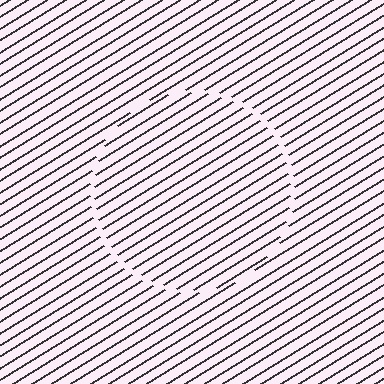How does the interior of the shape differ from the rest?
The interior of the shape contains the same grating, shifted by half a period — the contour is defined by the phase discontinuity where line-ends from the inner and outer gratings abut.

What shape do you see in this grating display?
An illusory circle. The interior of the shape contains the same grating, shifted by half a period — the contour is defined by the phase discontinuity where line-ends from the inner and outer gratings abut.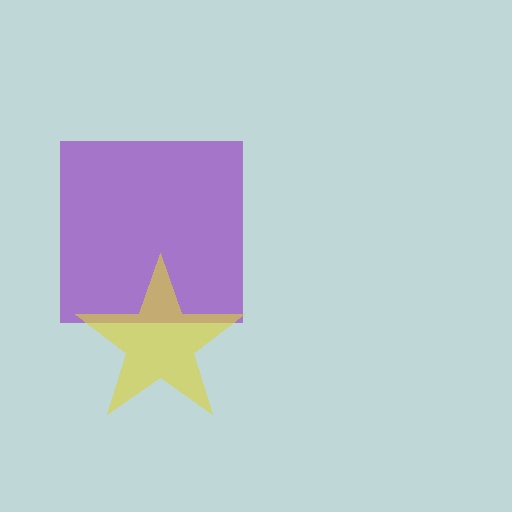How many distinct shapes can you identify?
There are 2 distinct shapes: a purple square, a yellow star.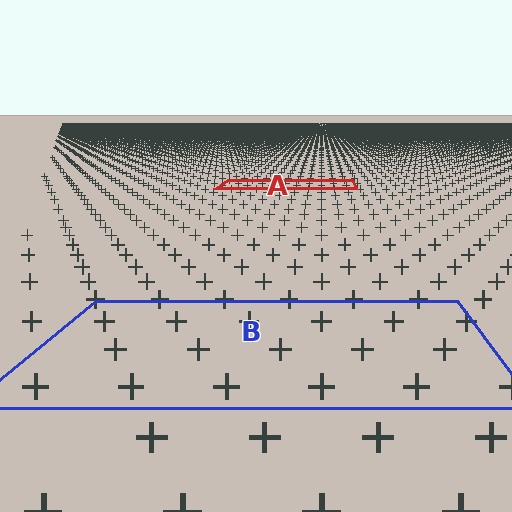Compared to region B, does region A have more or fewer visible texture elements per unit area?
Region A has more texture elements per unit area — they are packed more densely because it is farther away.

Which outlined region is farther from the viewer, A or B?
Region A is farther from the viewer — the texture elements inside it appear smaller and more densely packed.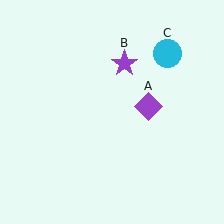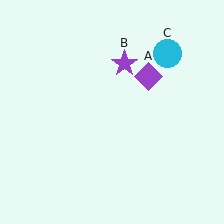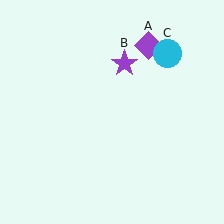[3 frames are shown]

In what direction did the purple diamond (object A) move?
The purple diamond (object A) moved up.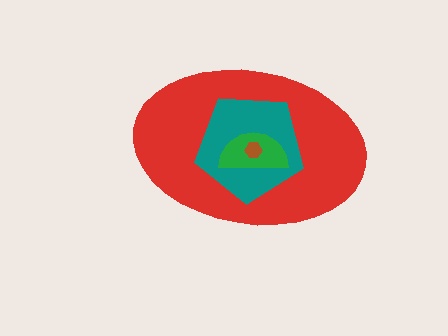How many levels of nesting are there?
4.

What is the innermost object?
The brown hexagon.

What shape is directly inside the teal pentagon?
The green semicircle.